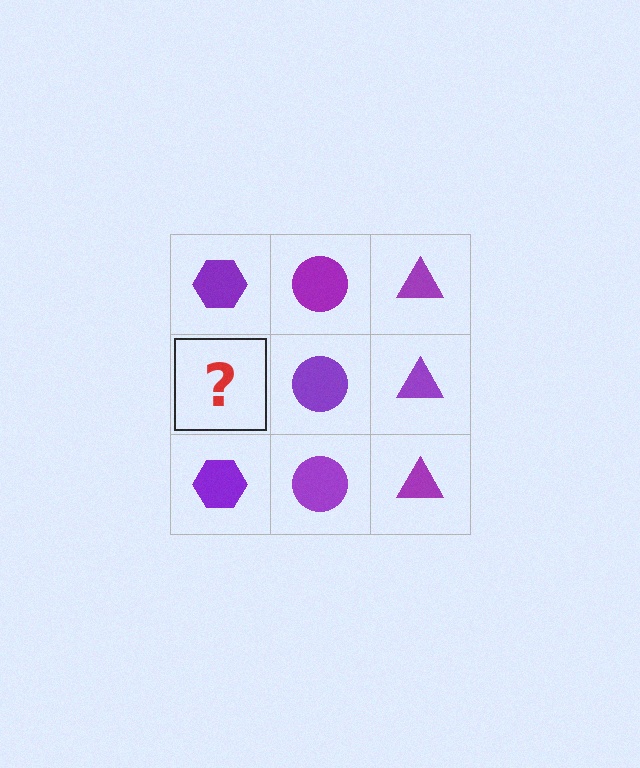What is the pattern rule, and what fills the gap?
The rule is that each column has a consistent shape. The gap should be filled with a purple hexagon.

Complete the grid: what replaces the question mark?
The question mark should be replaced with a purple hexagon.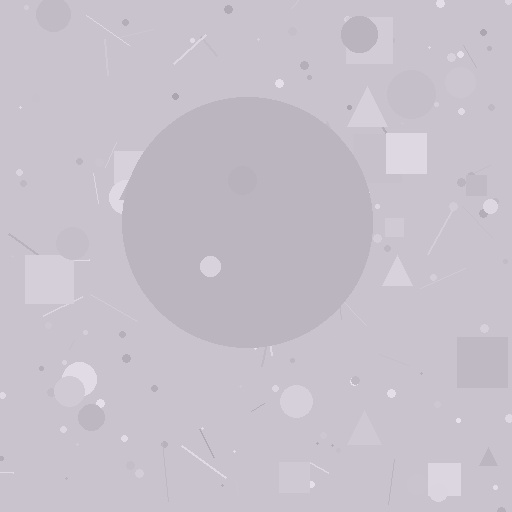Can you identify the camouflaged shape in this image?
The camouflaged shape is a circle.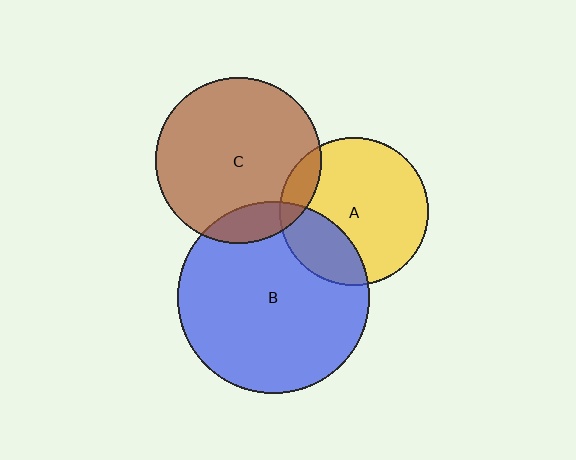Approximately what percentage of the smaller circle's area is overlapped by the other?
Approximately 10%.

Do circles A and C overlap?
Yes.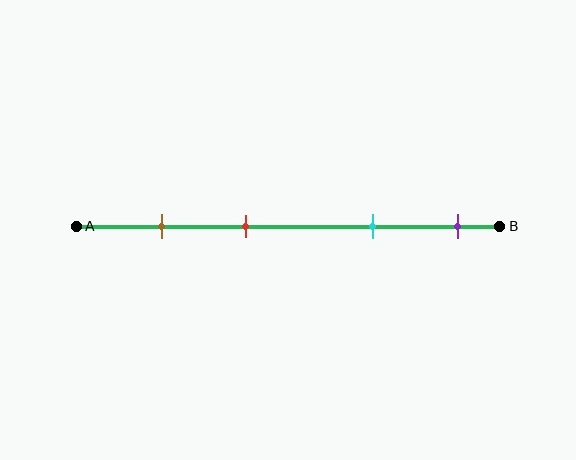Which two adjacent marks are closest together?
The brown and red marks are the closest adjacent pair.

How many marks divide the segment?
There are 4 marks dividing the segment.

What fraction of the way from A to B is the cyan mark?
The cyan mark is approximately 70% (0.7) of the way from A to B.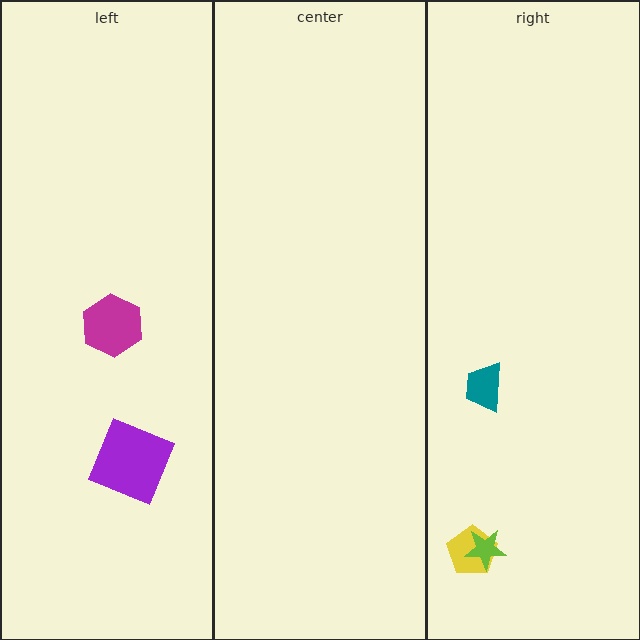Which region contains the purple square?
The left region.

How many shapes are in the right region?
3.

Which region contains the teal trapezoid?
The right region.